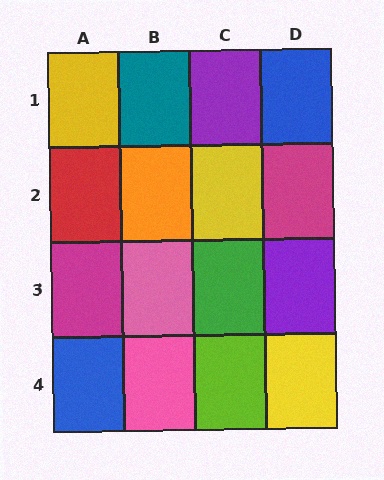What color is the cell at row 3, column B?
Pink.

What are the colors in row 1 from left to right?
Yellow, teal, purple, blue.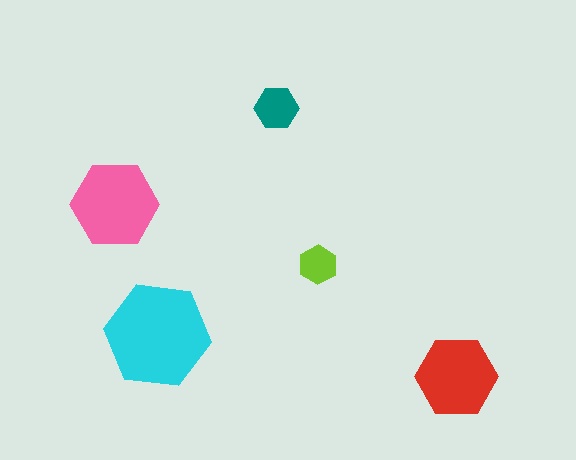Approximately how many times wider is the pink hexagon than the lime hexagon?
About 2 times wider.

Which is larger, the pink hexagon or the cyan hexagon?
The cyan one.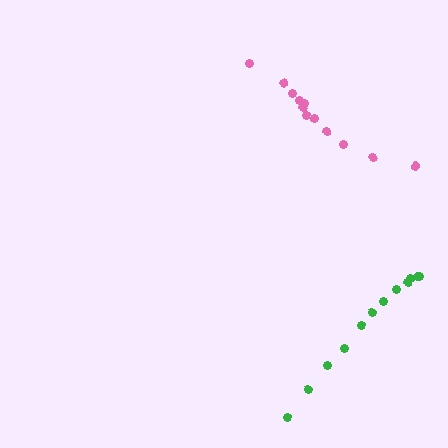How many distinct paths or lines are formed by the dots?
There are 2 distinct paths.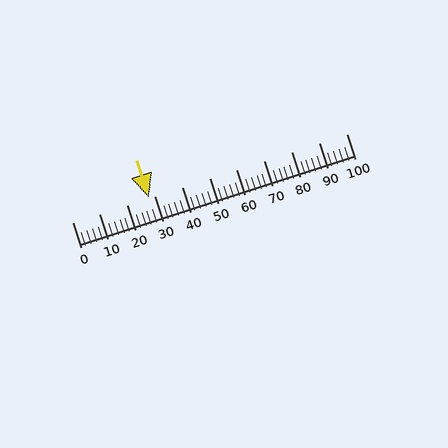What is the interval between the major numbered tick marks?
The major tick marks are spaced 10 units apart.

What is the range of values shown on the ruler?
The ruler shows values from 0 to 100.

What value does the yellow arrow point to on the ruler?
The yellow arrow points to approximately 28.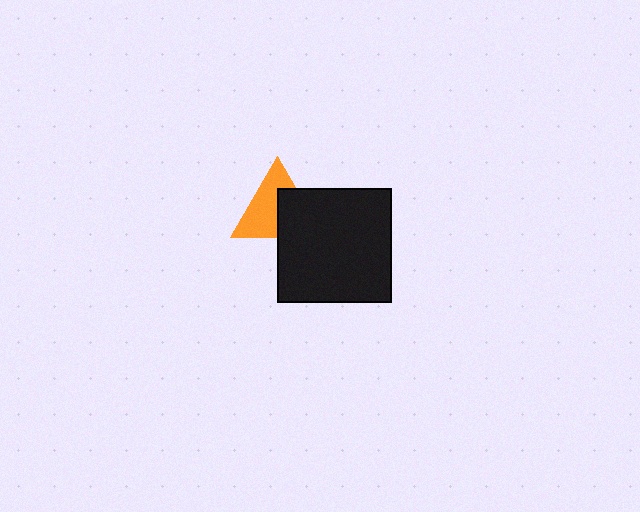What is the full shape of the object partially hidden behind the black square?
The partially hidden object is an orange triangle.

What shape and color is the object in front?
The object in front is a black square.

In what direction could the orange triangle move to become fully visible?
The orange triangle could move toward the upper-left. That would shift it out from behind the black square entirely.